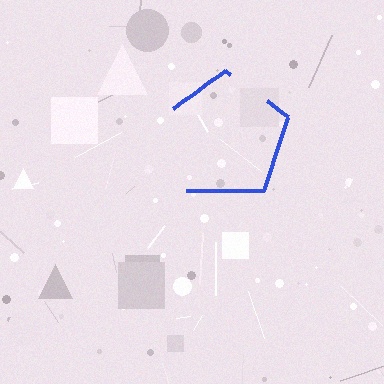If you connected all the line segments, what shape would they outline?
They would outline a pentagon.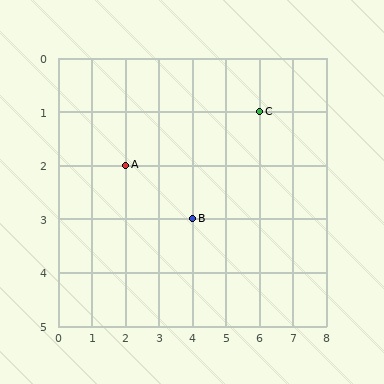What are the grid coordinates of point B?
Point B is at grid coordinates (4, 3).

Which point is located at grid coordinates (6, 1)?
Point C is at (6, 1).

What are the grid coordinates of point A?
Point A is at grid coordinates (2, 2).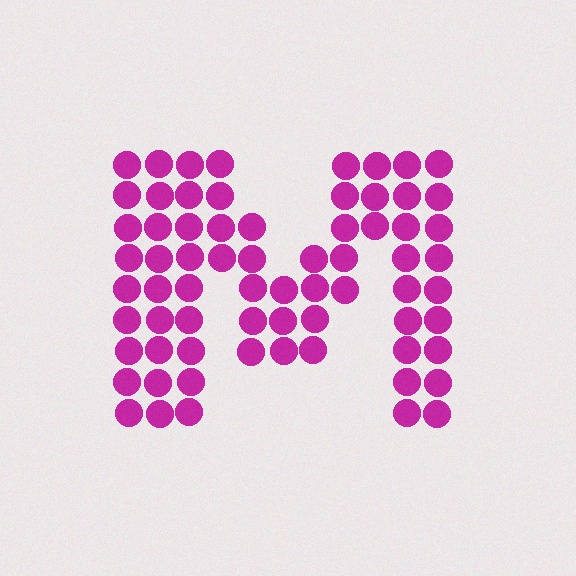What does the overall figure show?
The overall figure shows the letter M.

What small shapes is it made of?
It is made of small circles.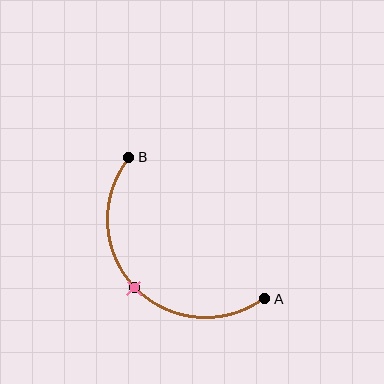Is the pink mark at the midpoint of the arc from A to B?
Yes. The pink mark lies on the arc at equal arc-length from both A and B — it is the arc midpoint.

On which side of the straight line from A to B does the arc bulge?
The arc bulges below and to the left of the straight line connecting A and B.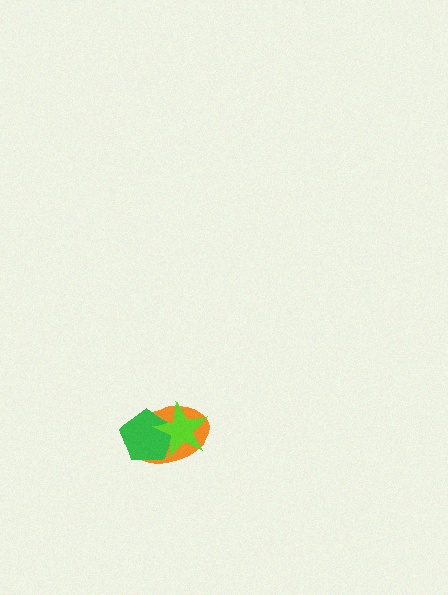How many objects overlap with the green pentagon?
2 objects overlap with the green pentagon.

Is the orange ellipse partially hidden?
Yes, it is partially covered by another shape.